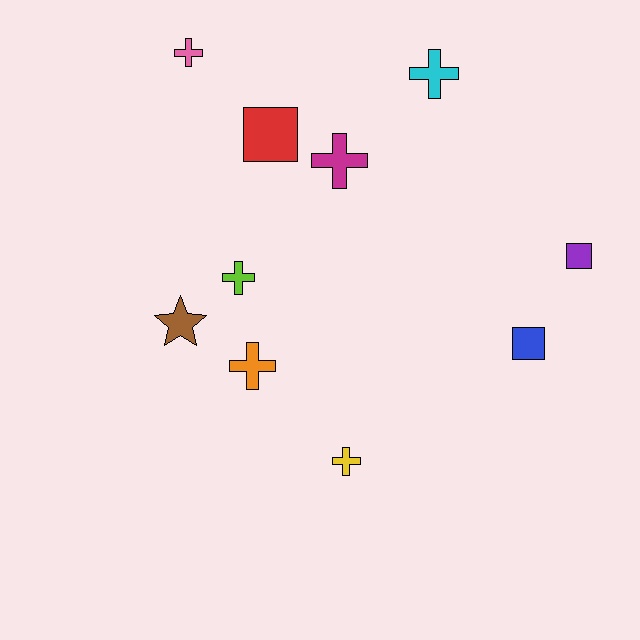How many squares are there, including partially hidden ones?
There are 3 squares.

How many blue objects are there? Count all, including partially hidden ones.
There is 1 blue object.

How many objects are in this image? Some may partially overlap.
There are 10 objects.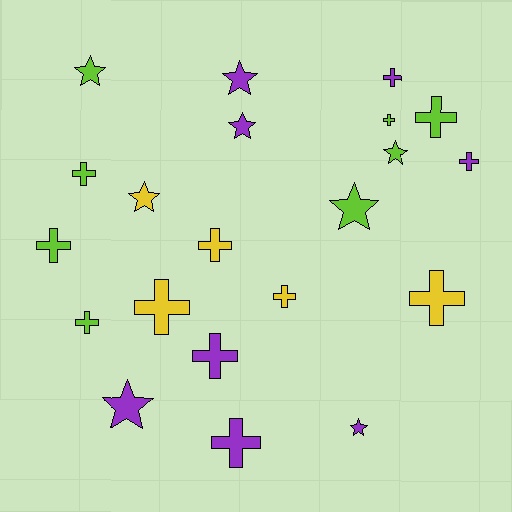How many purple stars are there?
There are 4 purple stars.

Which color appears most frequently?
Lime, with 8 objects.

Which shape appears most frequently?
Cross, with 13 objects.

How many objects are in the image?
There are 21 objects.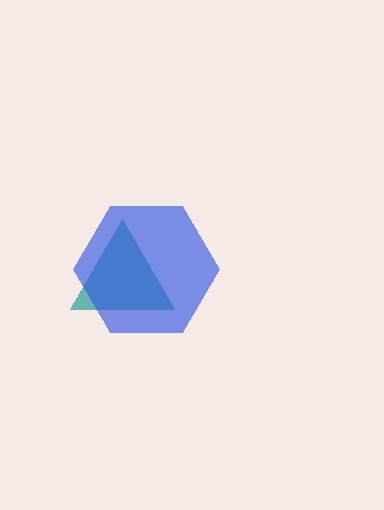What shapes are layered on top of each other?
The layered shapes are: a teal triangle, a blue hexagon.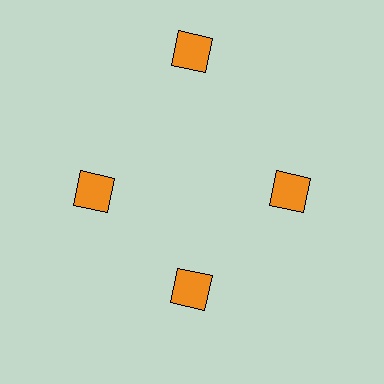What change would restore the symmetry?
The symmetry would be restored by moving it inward, back onto the ring so that all 4 squares sit at equal angles and equal distance from the center.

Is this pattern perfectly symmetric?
No. The 4 orange squares are arranged in a ring, but one element near the 12 o'clock position is pushed outward from the center, breaking the 4-fold rotational symmetry.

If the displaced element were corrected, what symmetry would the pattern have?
It would have 4-fold rotational symmetry — the pattern would map onto itself every 90 degrees.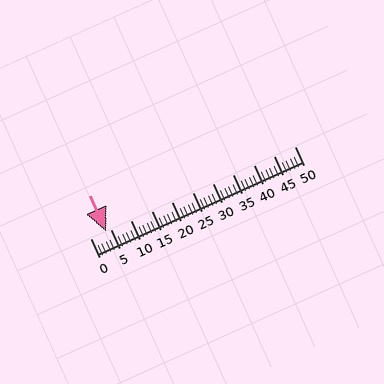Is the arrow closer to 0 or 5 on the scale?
The arrow is closer to 5.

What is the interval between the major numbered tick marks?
The major tick marks are spaced 5 units apart.